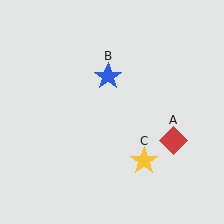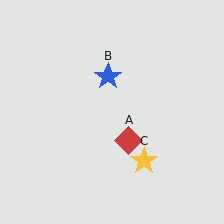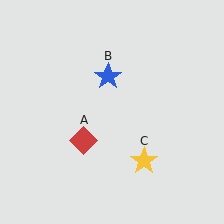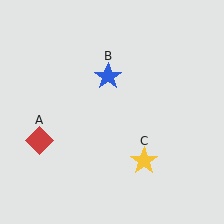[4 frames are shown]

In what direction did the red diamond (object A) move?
The red diamond (object A) moved left.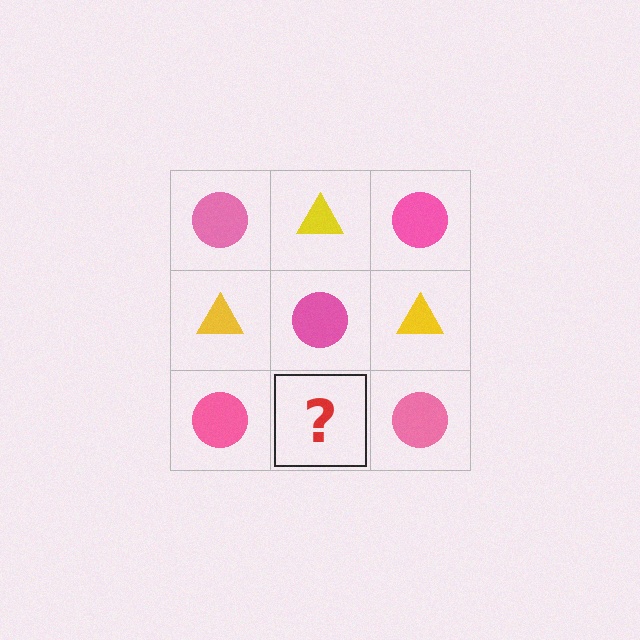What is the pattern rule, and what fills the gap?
The rule is that it alternates pink circle and yellow triangle in a checkerboard pattern. The gap should be filled with a yellow triangle.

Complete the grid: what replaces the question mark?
The question mark should be replaced with a yellow triangle.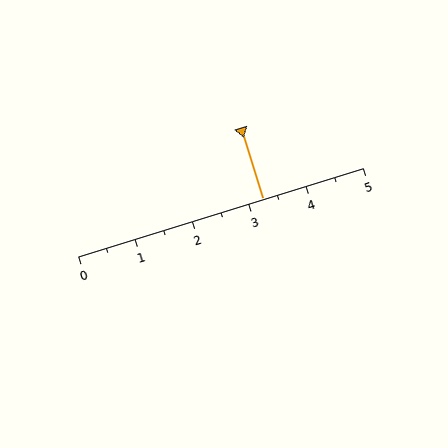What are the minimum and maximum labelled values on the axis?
The axis runs from 0 to 5.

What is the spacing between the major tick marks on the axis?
The major ticks are spaced 1 apart.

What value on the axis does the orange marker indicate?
The marker indicates approximately 3.2.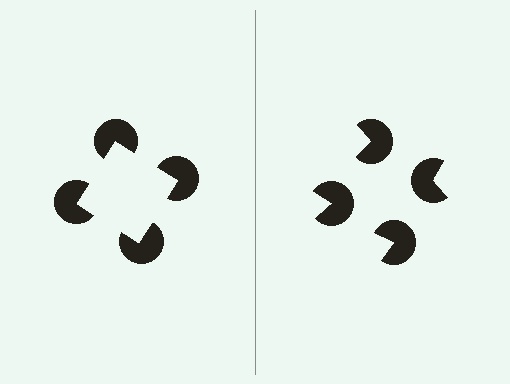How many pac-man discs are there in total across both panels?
8 — 4 on each side.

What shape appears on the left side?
An illusory square.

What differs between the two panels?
The pac-man discs are positioned identically on both sides; only the wedge orientations differ. On the left they align to a square; on the right they are misaligned.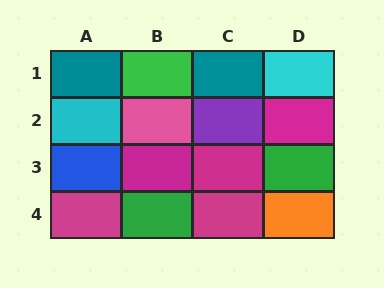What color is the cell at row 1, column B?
Green.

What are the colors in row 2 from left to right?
Cyan, pink, purple, magenta.